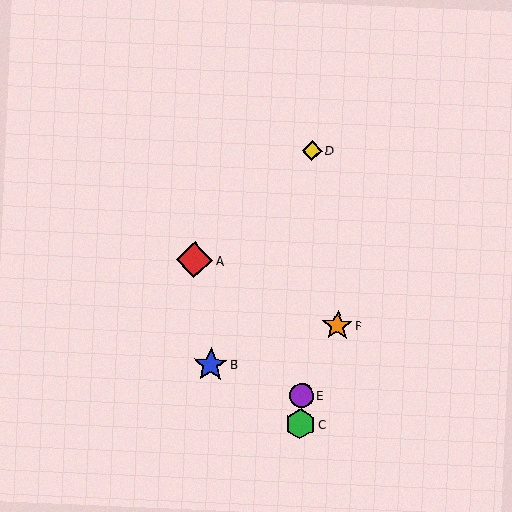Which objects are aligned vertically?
Objects C, D, E are aligned vertically.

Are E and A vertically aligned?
No, E is at x≈301 and A is at x≈195.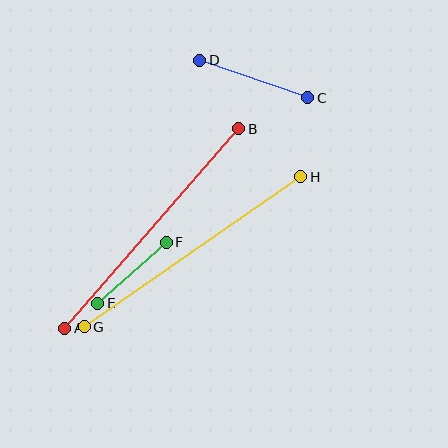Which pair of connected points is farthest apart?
Points A and B are farthest apart.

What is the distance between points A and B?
The distance is approximately 265 pixels.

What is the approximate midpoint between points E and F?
The midpoint is at approximately (132, 273) pixels.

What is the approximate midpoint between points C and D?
The midpoint is at approximately (254, 79) pixels.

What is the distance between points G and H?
The distance is approximately 263 pixels.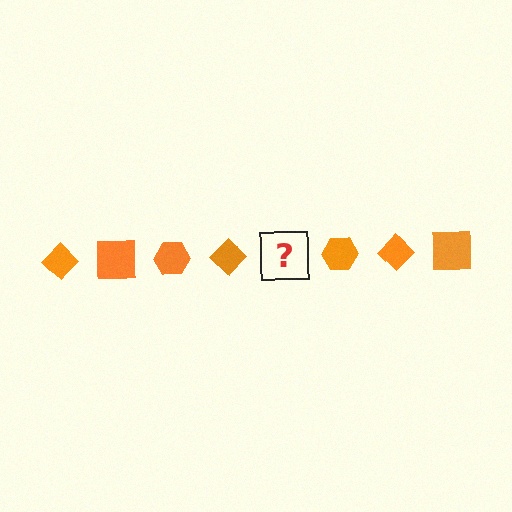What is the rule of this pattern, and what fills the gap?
The rule is that the pattern cycles through diamond, square, hexagon shapes in orange. The gap should be filled with an orange square.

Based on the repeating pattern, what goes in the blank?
The blank should be an orange square.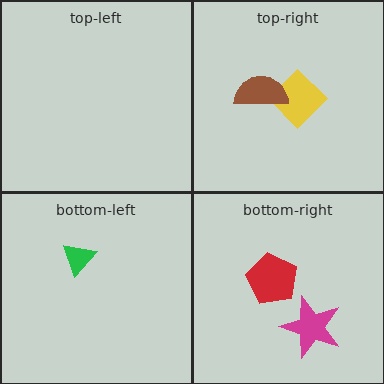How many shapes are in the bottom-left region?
1.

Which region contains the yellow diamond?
The top-right region.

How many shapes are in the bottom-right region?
2.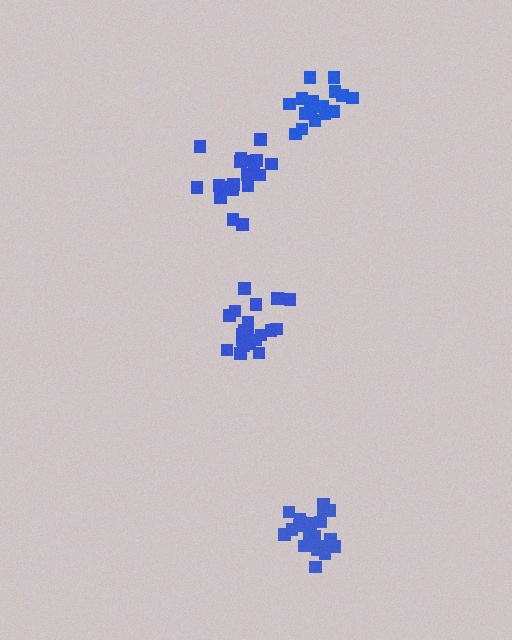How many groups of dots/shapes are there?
There are 4 groups.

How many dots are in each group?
Group 1: 21 dots, Group 2: 19 dots, Group 3: 16 dots, Group 4: 21 dots (77 total).